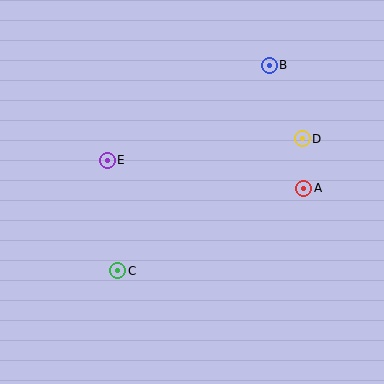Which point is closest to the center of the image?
Point E at (107, 160) is closest to the center.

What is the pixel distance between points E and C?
The distance between E and C is 111 pixels.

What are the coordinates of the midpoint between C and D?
The midpoint between C and D is at (210, 205).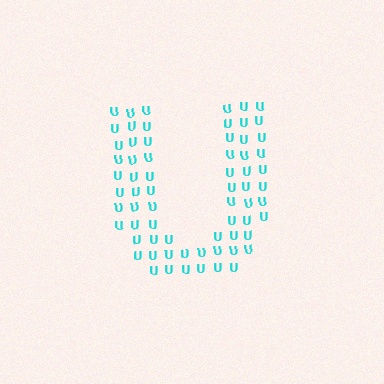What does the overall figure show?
The overall figure shows the letter U.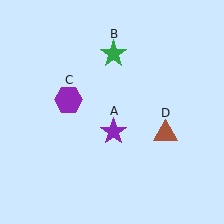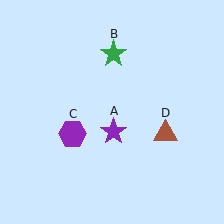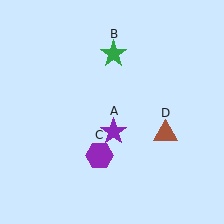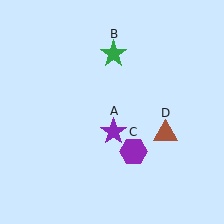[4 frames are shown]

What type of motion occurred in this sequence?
The purple hexagon (object C) rotated counterclockwise around the center of the scene.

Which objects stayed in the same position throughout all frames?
Purple star (object A) and green star (object B) and brown triangle (object D) remained stationary.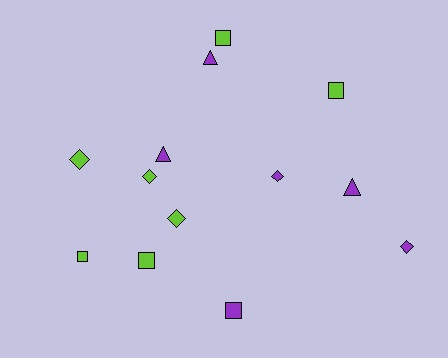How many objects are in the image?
There are 13 objects.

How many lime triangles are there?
There are no lime triangles.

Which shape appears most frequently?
Square, with 5 objects.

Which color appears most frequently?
Lime, with 7 objects.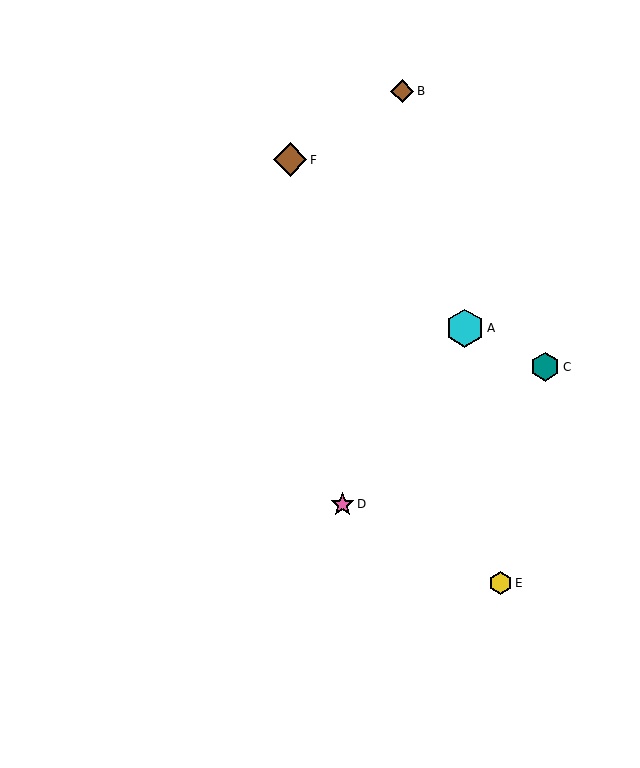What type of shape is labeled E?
Shape E is a yellow hexagon.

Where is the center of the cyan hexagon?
The center of the cyan hexagon is at (465, 328).